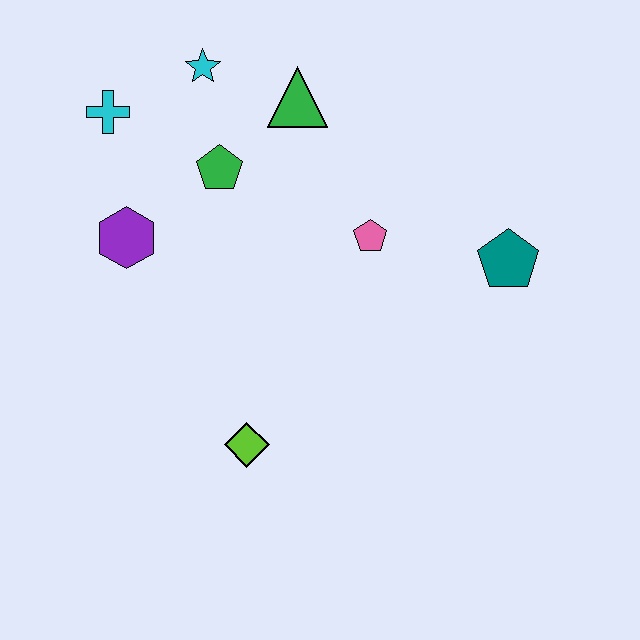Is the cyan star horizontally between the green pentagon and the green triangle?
No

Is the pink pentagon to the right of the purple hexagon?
Yes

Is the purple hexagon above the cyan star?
No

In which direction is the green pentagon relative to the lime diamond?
The green pentagon is above the lime diamond.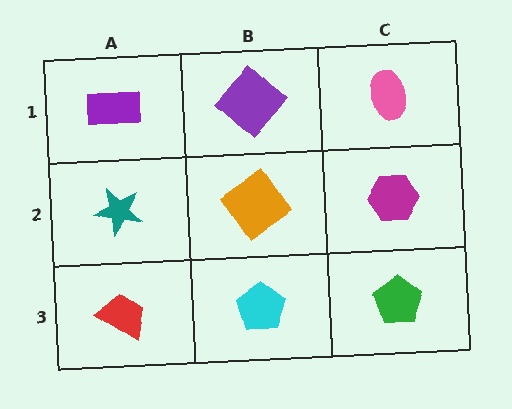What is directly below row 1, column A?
A teal star.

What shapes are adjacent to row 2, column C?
A pink ellipse (row 1, column C), a green pentagon (row 3, column C), an orange diamond (row 2, column B).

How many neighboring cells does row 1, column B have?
3.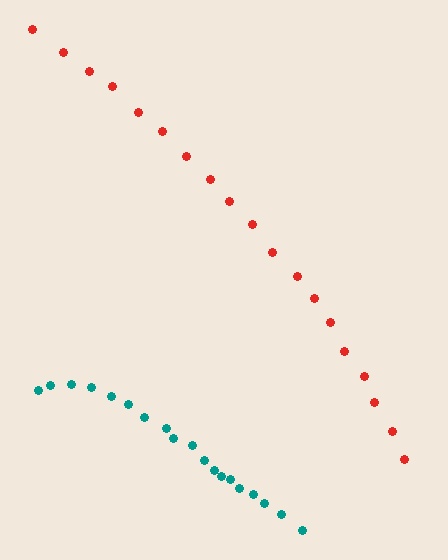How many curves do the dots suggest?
There are 2 distinct paths.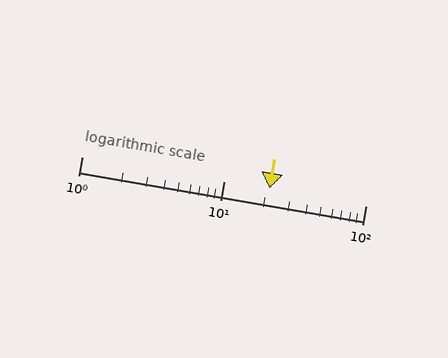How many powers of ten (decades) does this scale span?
The scale spans 2 decades, from 1 to 100.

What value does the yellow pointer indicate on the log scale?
The pointer indicates approximately 21.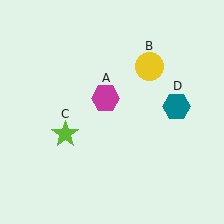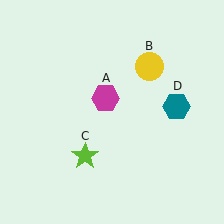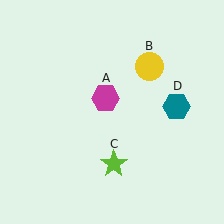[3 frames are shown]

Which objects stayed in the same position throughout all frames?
Magenta hexagon (object A) and yellow circle (object B) and teal hexagon (object D) remained stationary.